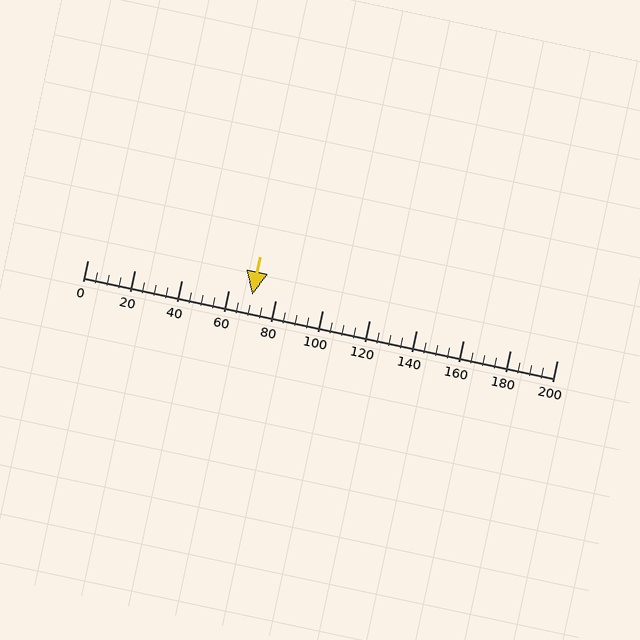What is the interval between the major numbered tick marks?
The major tick marks are spaced 20 units apart.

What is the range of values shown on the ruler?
The ruler shows values from 0 to 200.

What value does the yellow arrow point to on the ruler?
The yellow arrow points to approximately 70.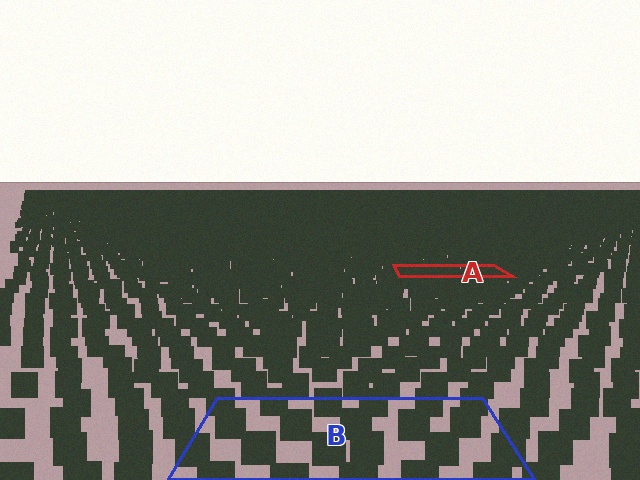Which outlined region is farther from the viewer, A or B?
Region A is farther from the viewer — the texture elements inside it appear smaller and more densely packed.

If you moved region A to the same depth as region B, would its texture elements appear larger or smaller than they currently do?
They would appear larger. At a closer depth, the same texture elements are projected at a bigger on-screen size.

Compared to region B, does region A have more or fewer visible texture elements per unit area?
Region A has more texture elements per unit area — they are packed more densely because it is farther away.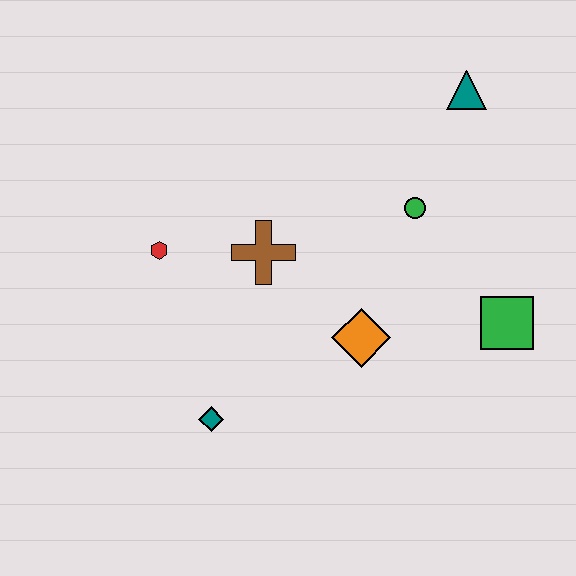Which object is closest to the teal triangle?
The green circle is closest to the teal triangle.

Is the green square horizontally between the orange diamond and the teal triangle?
No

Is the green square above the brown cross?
No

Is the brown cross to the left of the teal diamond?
No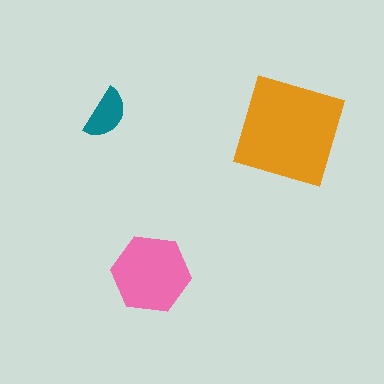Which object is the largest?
The orange square.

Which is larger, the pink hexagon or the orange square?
The orange square.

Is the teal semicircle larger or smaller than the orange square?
Smaller.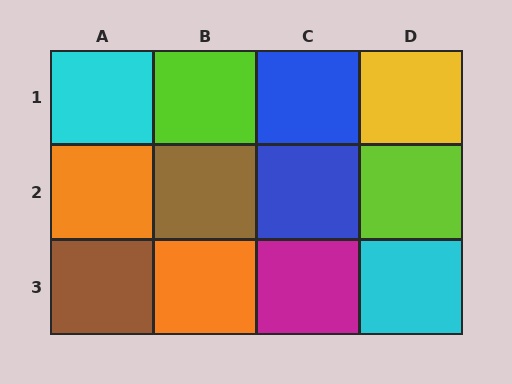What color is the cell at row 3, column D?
Cyan.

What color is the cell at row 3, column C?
Magenta.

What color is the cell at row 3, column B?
Orange.